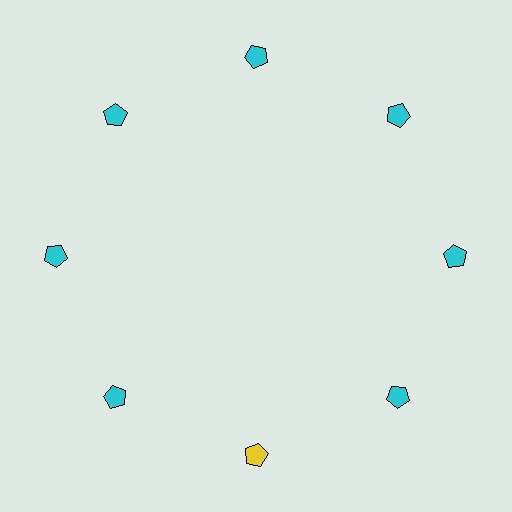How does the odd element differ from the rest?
It has a different color: yellow instead of cyan.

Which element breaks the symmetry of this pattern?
The yellow pentagon at roughly the 6 o'clock position breaks the symmetry. All other shapes are cyan pentagons.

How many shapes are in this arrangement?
There are 8 shapes arranged in a ring pattern.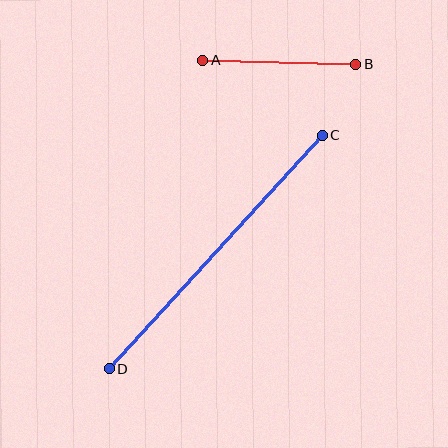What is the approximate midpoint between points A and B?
The midpoint is at approximately (279, 62) pixels.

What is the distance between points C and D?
The distance is approximately 316 pixels.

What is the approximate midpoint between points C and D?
The midpoint is at approximately (216, 252) pixels.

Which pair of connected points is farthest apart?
Points C and D are farthest apart.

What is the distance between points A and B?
The distance is approximately 153 pixels.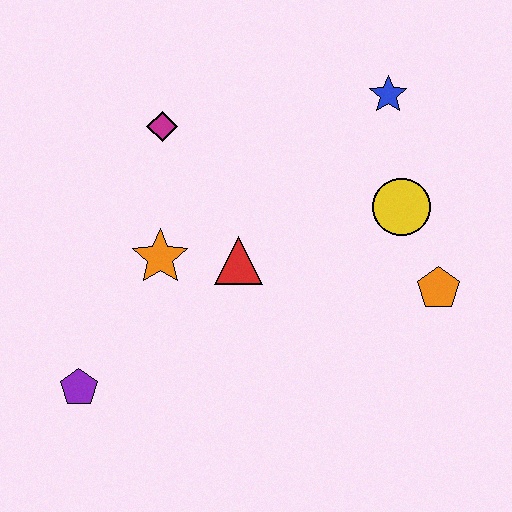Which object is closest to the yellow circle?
The orange pentagon is closest to the yellow circle.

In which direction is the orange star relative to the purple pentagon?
The orange star is above the purple pentagon.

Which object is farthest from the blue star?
The purple pentagon is farthest from the blue star.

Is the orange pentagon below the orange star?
Yes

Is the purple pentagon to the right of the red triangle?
No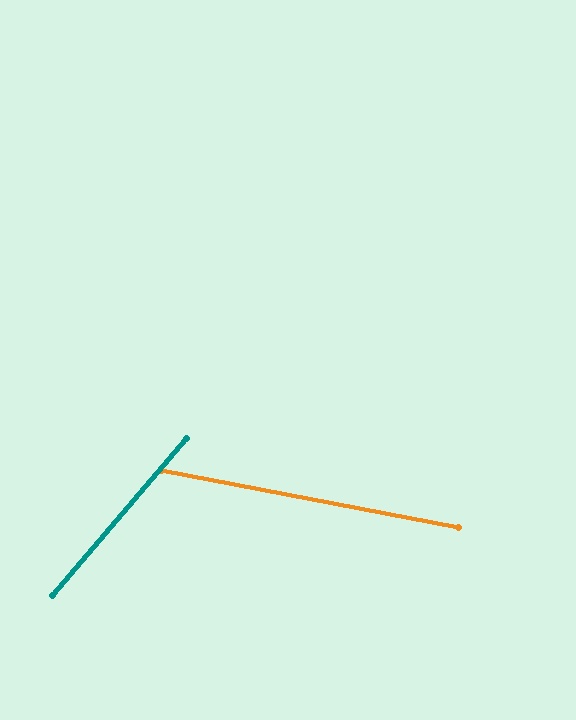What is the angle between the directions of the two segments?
Approximately 60 degrees.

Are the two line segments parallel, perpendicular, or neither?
Neither parallel nor perpendicular — they differ by about 60°.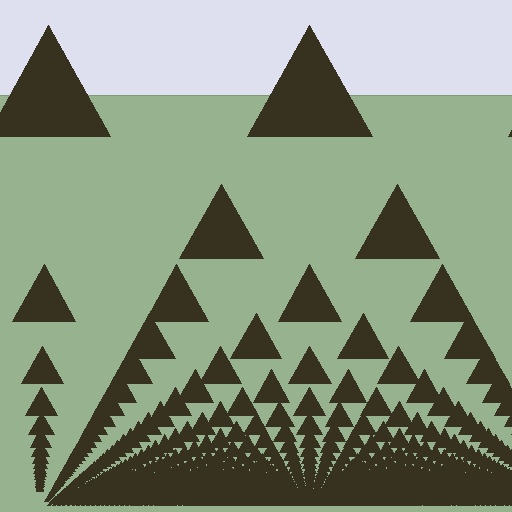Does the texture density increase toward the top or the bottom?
Density increases toward the bottom.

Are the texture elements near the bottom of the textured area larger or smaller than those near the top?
Smaller. The gradient is inverted — elements near the bottom are smaller and denser.